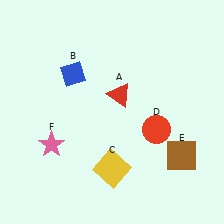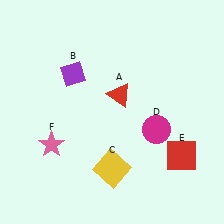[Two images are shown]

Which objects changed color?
B changed from blue to purple. D changed from red to magenta. E changed from brown to red.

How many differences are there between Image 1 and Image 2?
There are 3 differences between the two images.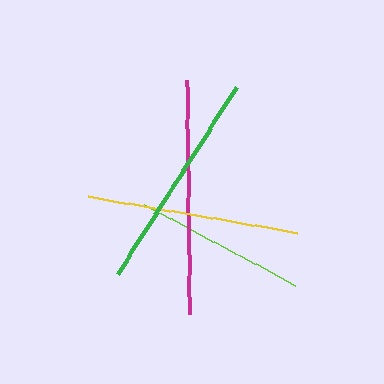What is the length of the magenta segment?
The magenta segment is approximately 234 pixels long.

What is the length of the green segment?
The green segment is approximately 221 pixels long.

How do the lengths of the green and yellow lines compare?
The green and yellow lines are approximately the same length.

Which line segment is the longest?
The magenta line is the longest at approximately 234 pixels.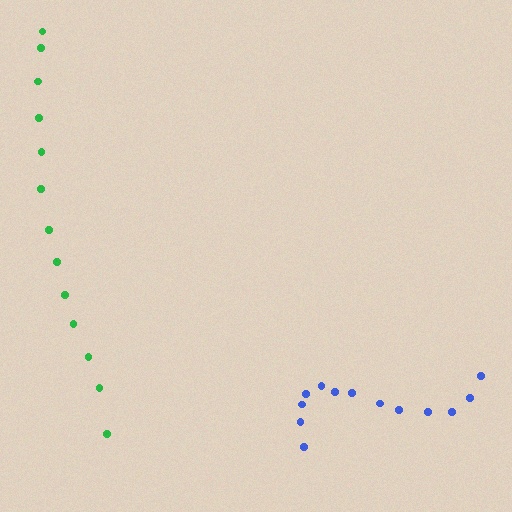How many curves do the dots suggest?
There are 2 distinct paths.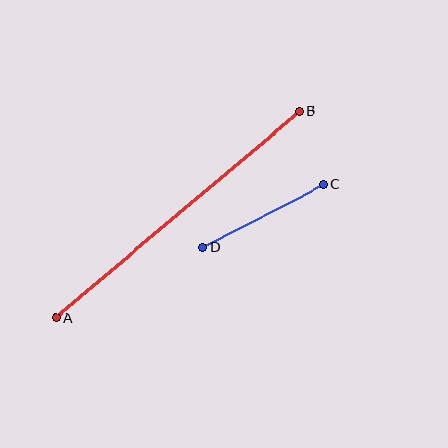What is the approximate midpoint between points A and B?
The midpoint is at approximately (178, 214) pixels.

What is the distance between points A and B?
The distance is approximately 320 pixels.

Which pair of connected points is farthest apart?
Points A and B are farthest apart.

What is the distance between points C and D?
The distance is approximately 136 pixels.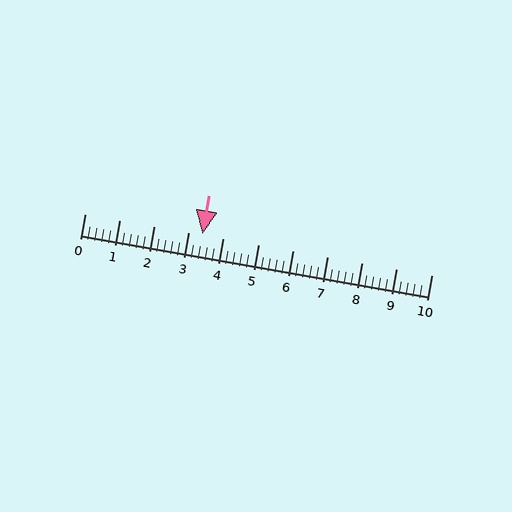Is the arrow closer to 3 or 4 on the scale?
The arrow is closer to 3.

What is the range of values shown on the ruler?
The ruler shows values from 0 to 10.